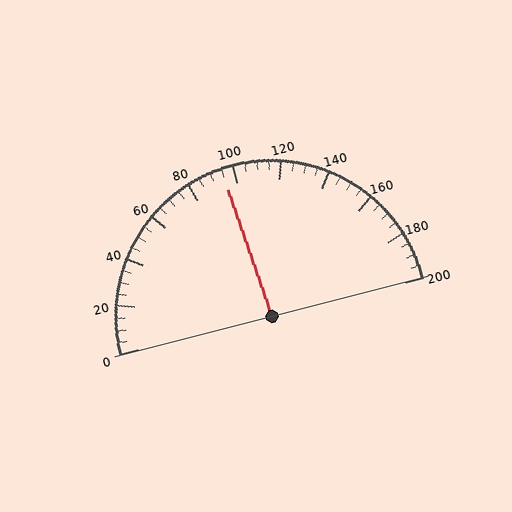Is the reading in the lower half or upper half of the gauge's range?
The reading is in the lower half of the range (0 to 200).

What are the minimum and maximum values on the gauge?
The gauge ranges from 0 to 200.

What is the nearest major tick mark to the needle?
The nearest major tick mark is 100.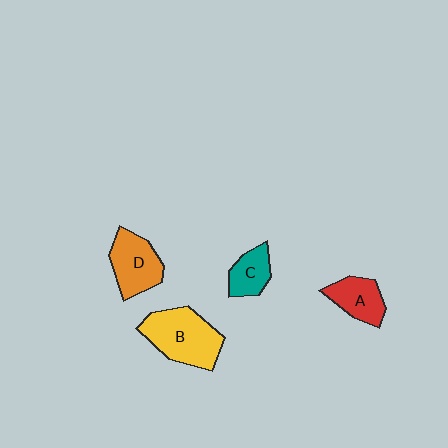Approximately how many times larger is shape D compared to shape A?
Approximately 1.3 times.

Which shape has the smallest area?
Shape C (teal).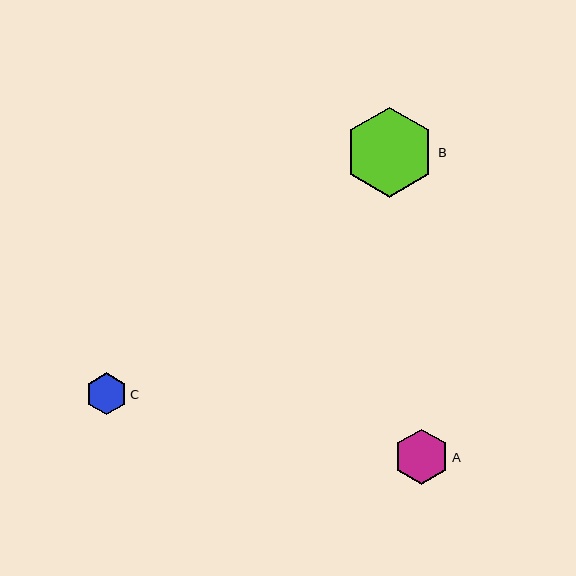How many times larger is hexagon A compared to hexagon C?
Hexagon A is approximately 1.3 times the size of hexagon C.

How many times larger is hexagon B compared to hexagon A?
Hexagon B is approximately 1.6 times the size of hexagon A.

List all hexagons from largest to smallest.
From largest to smallest: B, A, C.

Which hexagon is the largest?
Hexagon B is the largest with a size of approximately 90 pixels.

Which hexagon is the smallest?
Hexagon C is the smallest with a size of approximately 42 pixels.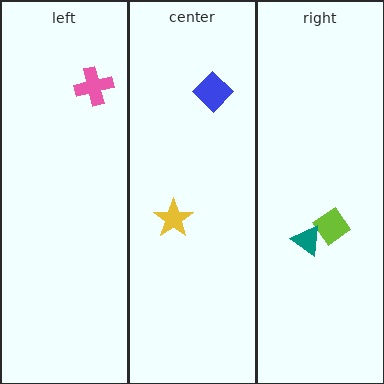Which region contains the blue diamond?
The center region.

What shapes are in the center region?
The blue diamond, the yellow star.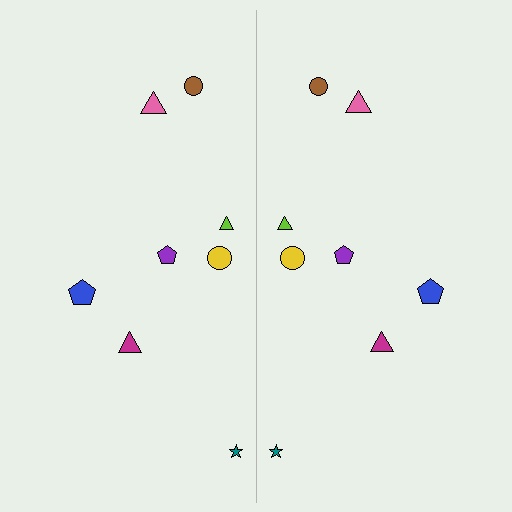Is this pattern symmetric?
Yes, this pattern has bilateral (reflection) symmetry.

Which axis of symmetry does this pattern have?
The pattern has a vertical axis of symmetry running through the center of the image.